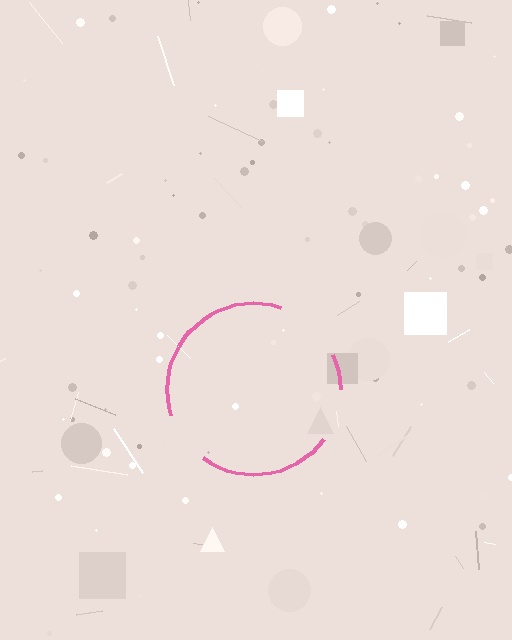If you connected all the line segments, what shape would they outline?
They would outline a circle.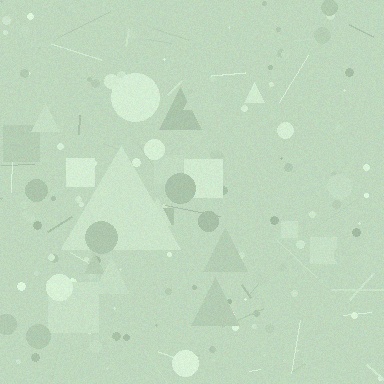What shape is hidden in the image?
A triangle is hidden in the image.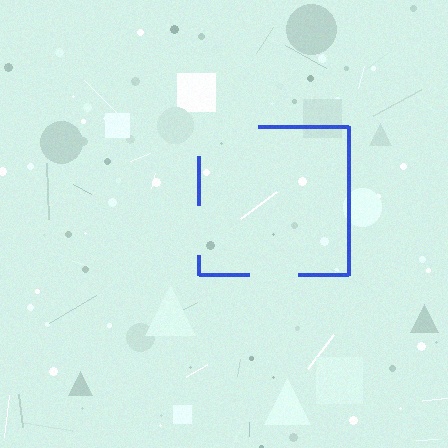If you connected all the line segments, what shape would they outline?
They would outline a square.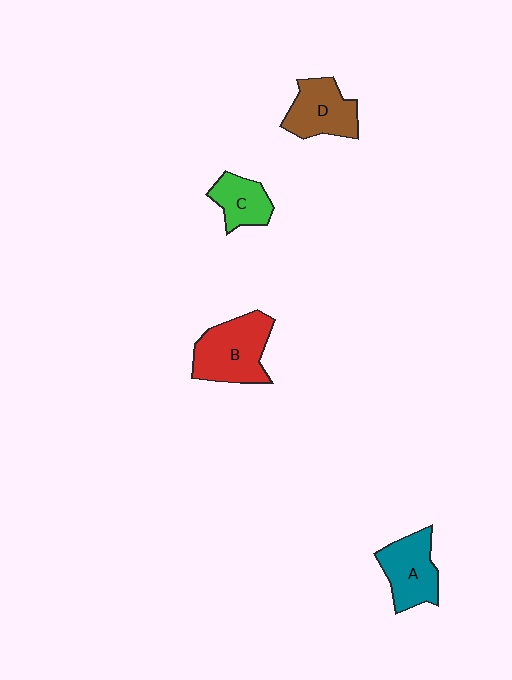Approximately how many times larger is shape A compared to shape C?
Approximately 1.4 times.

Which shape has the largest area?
Shape B (red).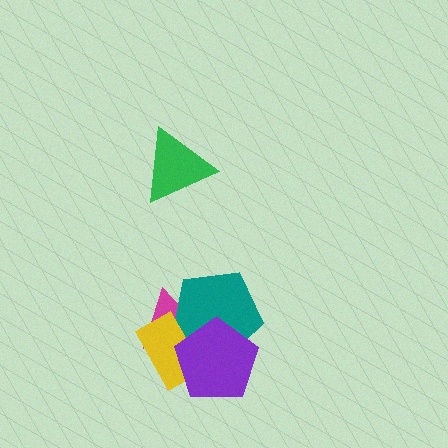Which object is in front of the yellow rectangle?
The purple pentagon is in front of the yellow rectangle.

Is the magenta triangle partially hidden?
Yes, it is partially covered by another shape.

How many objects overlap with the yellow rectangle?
3 objects overlap with the yellow rectangle.